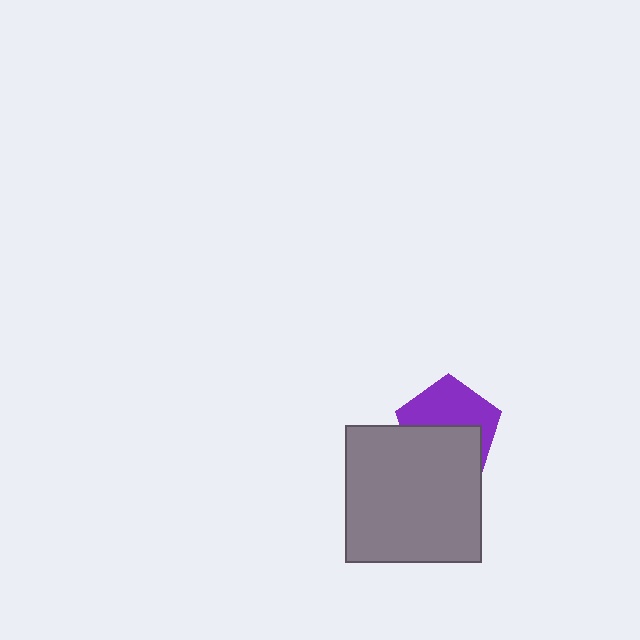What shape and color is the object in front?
The object in front is a gray square.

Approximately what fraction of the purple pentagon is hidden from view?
Roughly 48% of the purple pentagon is hidden behind the gray square.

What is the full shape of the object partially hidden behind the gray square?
The partially hidden object is a purple pentagon.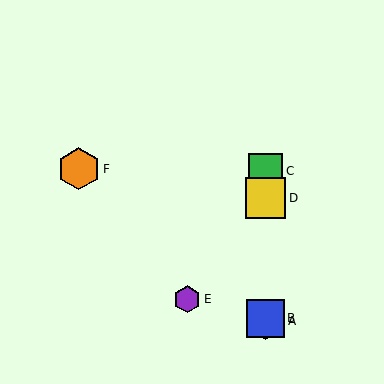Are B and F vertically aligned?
No, B is at x≈266 and F is at x≈79.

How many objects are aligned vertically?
4 objects (A, B, C, D) are aligned vertically.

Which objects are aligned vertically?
Objects A, B, C, D are aligned vertically.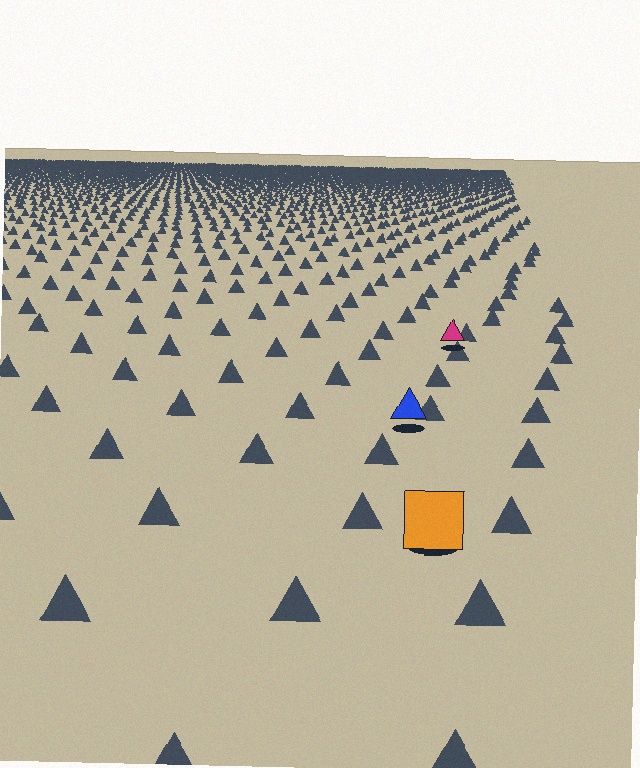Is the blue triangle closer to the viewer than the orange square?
No. The orange square is closer — you can tell from the texture gradient: the ground texture is coarser near it.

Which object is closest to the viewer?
The orange square is closest. The texture marks near it are larger and more spread out.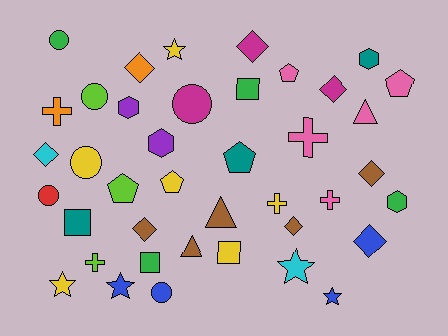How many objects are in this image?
There are 40 objects.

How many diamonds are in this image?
There are 8 diamonds.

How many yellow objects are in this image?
There are 6 yellow objects.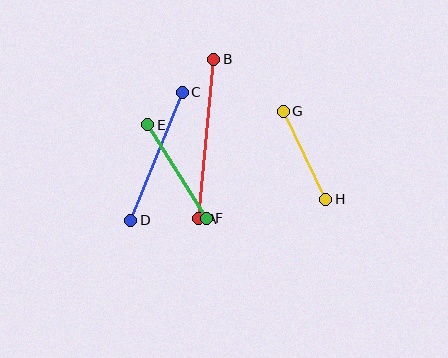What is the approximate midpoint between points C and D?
The midpoint is at approximately (157, 156) pixels.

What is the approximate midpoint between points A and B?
The midpoint is at approximately (206, 139) pixels.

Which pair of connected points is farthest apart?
Points A and B are farthest apart.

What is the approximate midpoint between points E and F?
The midpoint is at approximately (177, 172) pixels.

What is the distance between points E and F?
The distance is approximately 110 pixels.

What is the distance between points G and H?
The distance is approximately 98 pixels.